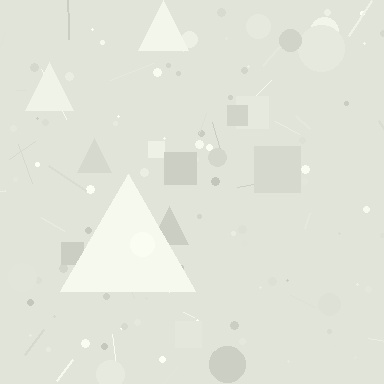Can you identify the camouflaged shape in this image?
The camouflaged shape is a triangle.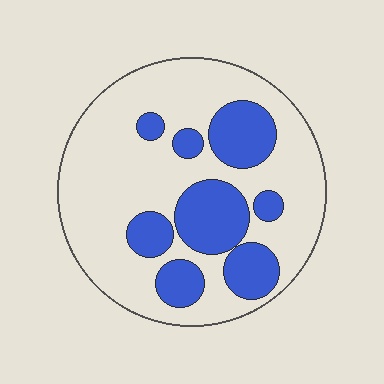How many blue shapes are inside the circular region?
8.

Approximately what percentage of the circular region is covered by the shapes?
Approximately 30%.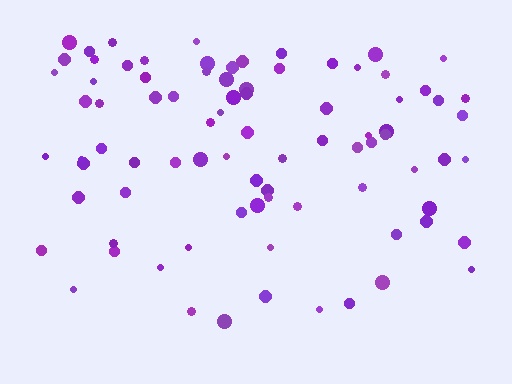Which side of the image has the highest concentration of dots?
The top.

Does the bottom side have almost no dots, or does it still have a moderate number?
Still a moderate number, just noticeably fewer than the top.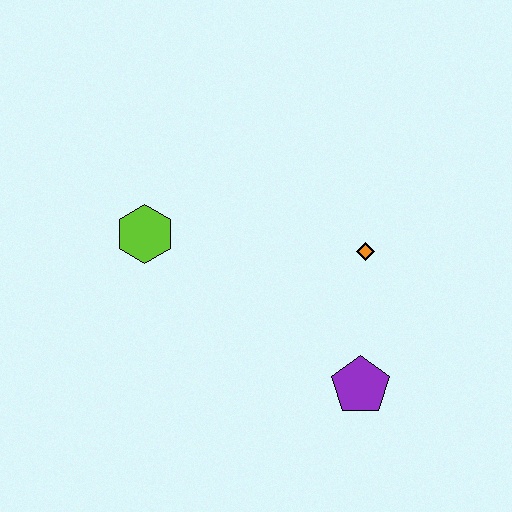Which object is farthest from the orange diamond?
The lime hexagon is farthest from the orange diamond.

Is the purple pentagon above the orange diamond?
No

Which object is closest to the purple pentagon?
The orange diamond is closest to the purple pentagon.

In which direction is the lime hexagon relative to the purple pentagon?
The lime hexagon is to the left of the purple pentagon.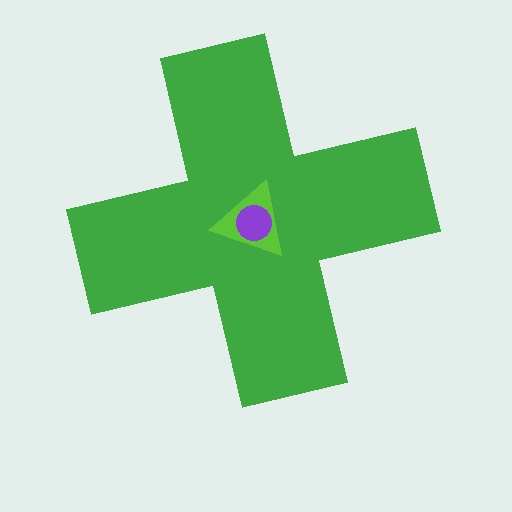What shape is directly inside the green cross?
The lime triangle.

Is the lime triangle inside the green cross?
Yes.